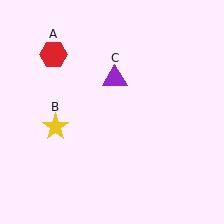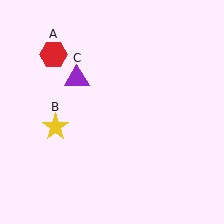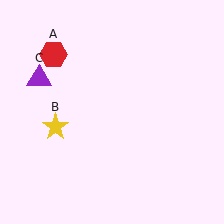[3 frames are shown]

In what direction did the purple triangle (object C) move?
The purple triangle (object C) moved left.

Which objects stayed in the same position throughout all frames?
Red hexagon (object A) and yellow star (object B) remained stationary.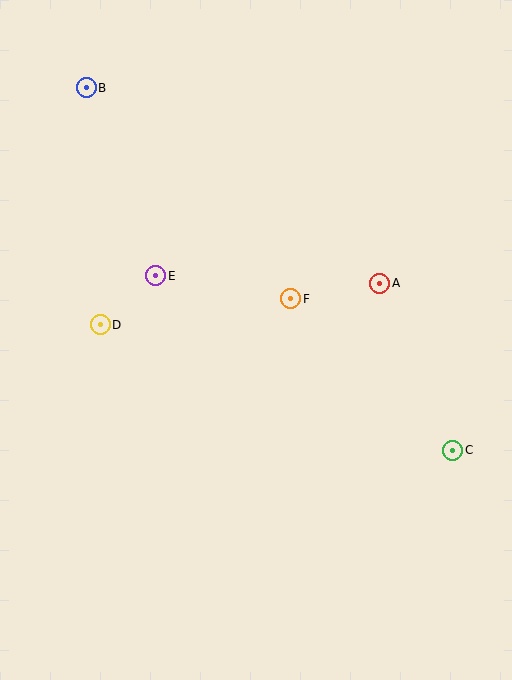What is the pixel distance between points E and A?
The distance between E and A is 224 pixels.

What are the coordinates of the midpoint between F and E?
The midpoint between F and E is at (223, 287).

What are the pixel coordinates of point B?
Point B is at (86, 88).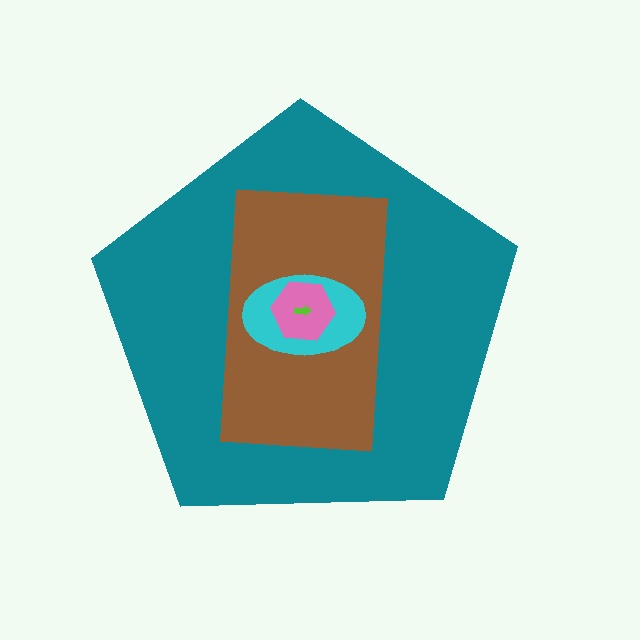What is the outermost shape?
The teal pentagon.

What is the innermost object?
The lime arrow.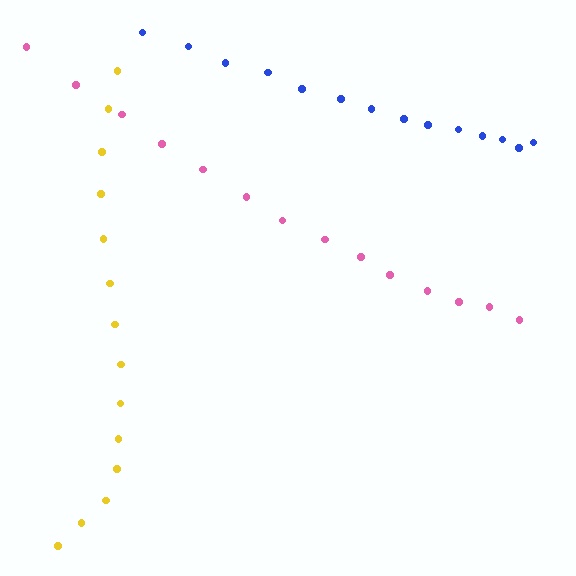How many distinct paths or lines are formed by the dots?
There are 3 distinct paths.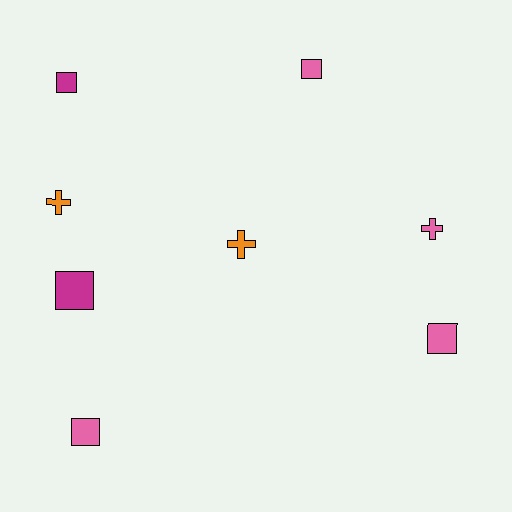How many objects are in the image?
There are 8 objects.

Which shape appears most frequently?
Square, with 5 objects.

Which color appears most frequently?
Pink, with 4 objects.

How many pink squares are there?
There are 3 pink squares.